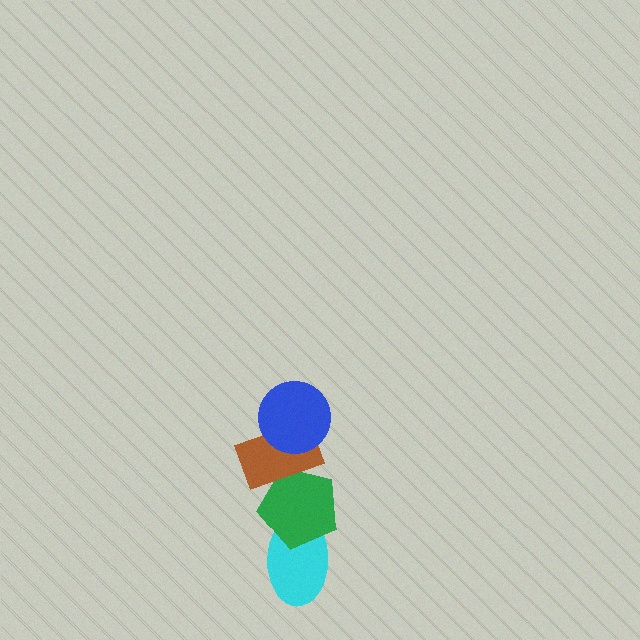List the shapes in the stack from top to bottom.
From top to bottom: the blue circle, the brown rectangle, the green pentagon, the cyan ellipse.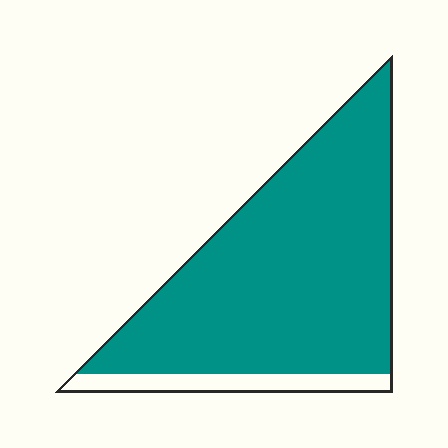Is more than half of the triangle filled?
Yes.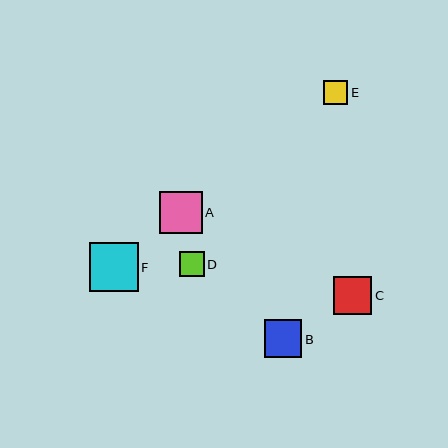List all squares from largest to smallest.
From largest to smallest: F, A, C, B, D, E.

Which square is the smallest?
Square E is the smallest with a size of approximately 24 pixels.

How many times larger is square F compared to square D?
Square F is approximately 2.0 times the size of square D.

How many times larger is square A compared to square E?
Square A is approximately 1.8 times the size of square E.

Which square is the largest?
Square F is the largest with a size of approximately 49 pixels.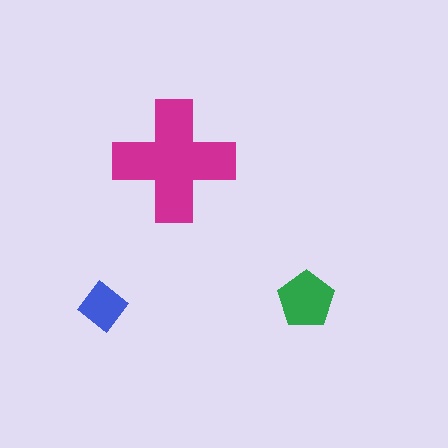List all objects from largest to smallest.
The magenta cross, the green pentagon, the blue diamond.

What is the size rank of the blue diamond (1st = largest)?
3rd.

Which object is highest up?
The magenta cross is topmost.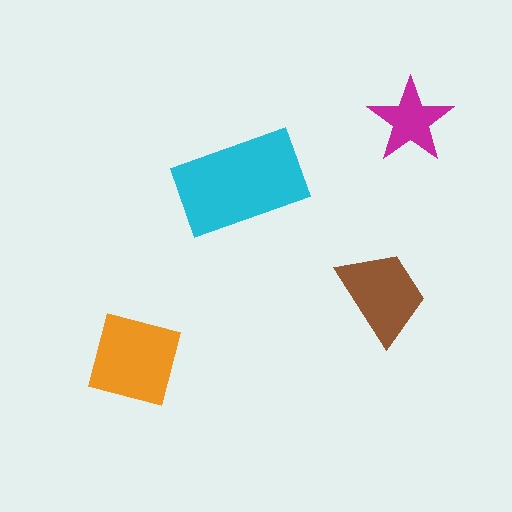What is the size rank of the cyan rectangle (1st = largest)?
1st.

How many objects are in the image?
There are 4 objects in the image.